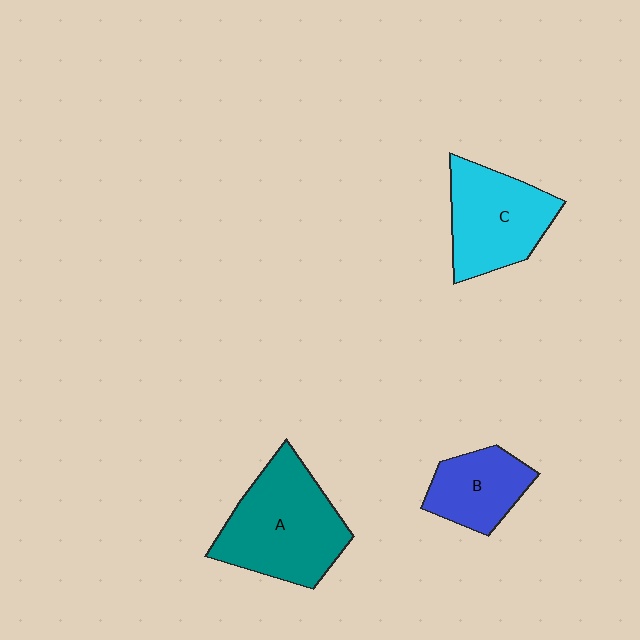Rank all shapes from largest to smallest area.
From largest to smallest: A (teal), C (cyan), B (blue).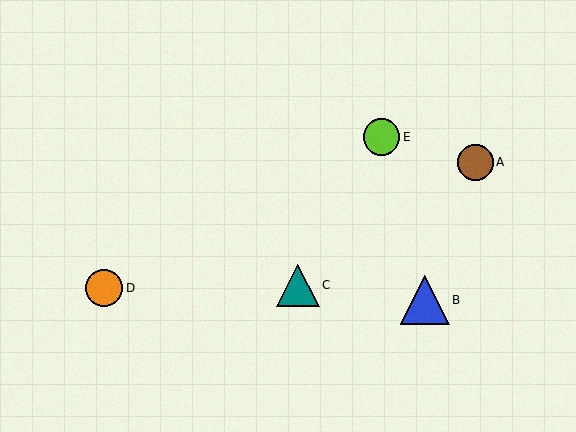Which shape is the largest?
The blue triangle (labeled B) is the largest.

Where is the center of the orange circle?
The center of the orange circle is at (104, 288).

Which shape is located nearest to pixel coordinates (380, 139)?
The lime circle (labeled E) at (381, 137) is nearest to that location.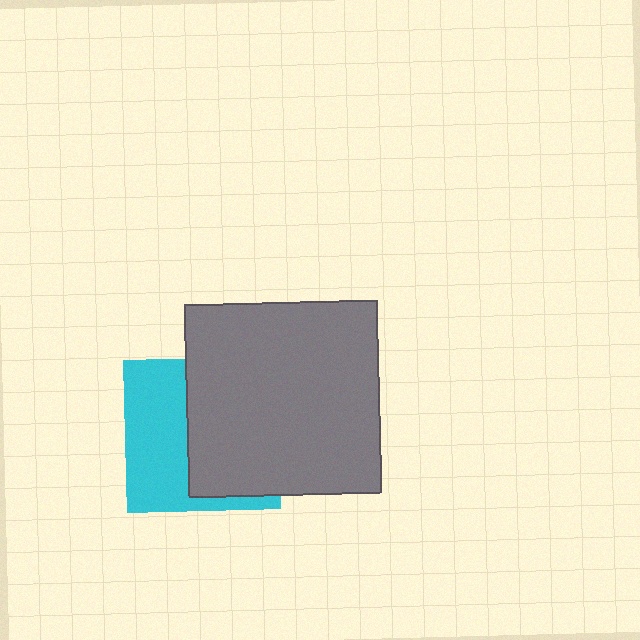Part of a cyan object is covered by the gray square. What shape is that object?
It is a square.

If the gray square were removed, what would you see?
You would see the complete cyan square.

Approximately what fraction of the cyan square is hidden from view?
Roughly 55% of the cyan square is hidden behind the gray square.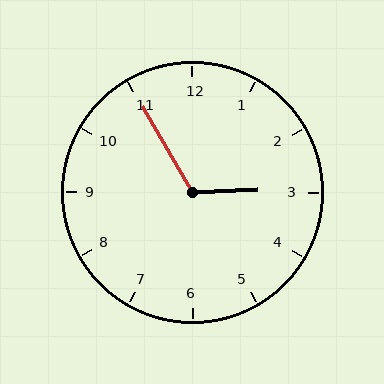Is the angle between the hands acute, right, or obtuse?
It is obtuse.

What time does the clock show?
2:55.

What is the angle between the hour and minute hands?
Approximately 118 degrees.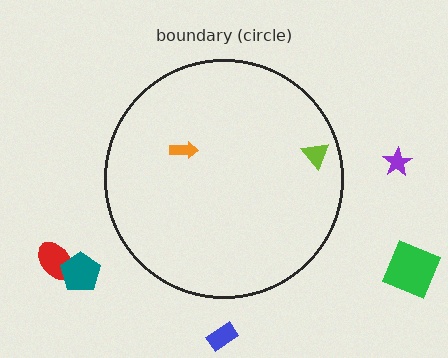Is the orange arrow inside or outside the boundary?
Inside.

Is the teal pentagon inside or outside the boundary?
Outside.